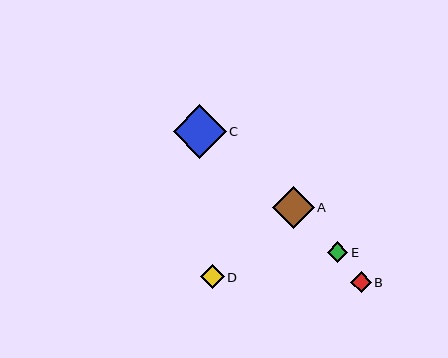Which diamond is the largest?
Diamond C is the largest with a size of approximately 53 pixels.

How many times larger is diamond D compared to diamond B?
Diamond D is approximately 1.2 times the size of diamond B.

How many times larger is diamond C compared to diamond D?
Diamond C is approximately 2.2 times the size of diamond D.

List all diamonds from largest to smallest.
From largest to smallest: C, A, D, E, B.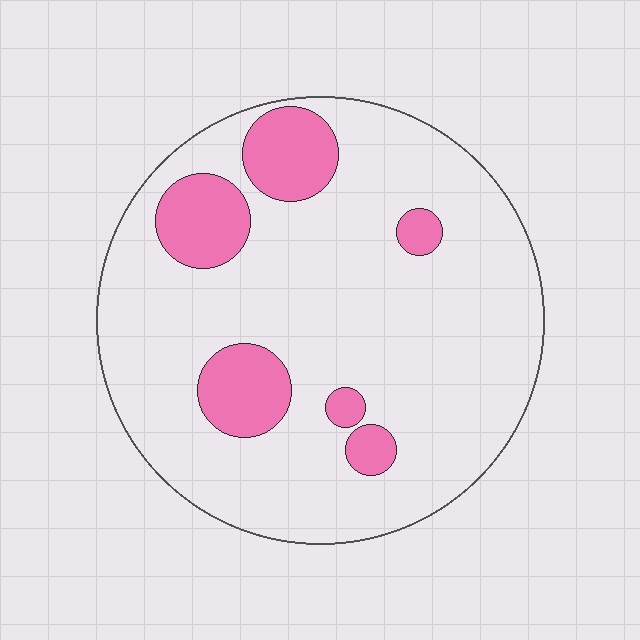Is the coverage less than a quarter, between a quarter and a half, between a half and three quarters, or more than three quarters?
Less than a quarter.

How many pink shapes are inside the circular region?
6.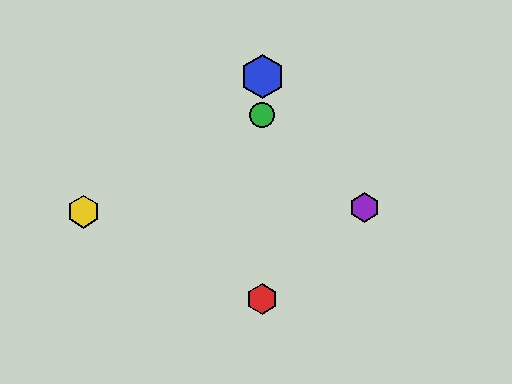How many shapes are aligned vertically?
3 shapes (the red hexagon, the blue hexagon, the green circle) are aligned vertically.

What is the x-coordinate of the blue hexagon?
The blue hexagon is at x≈262.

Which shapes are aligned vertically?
The red hexagon, the blue hexagon, the green circle are aligned vertically.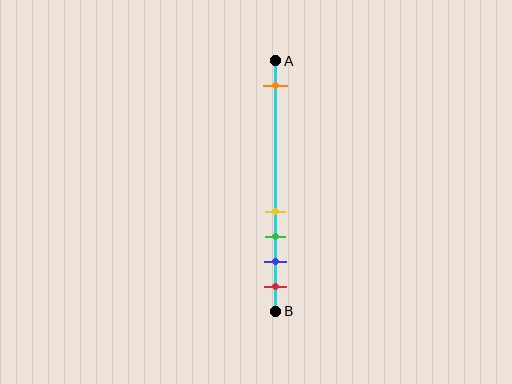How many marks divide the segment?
There are 5 marks dividing the segment.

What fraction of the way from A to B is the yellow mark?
The yellow mark is approximately 60% (0.6) of the way from A to B.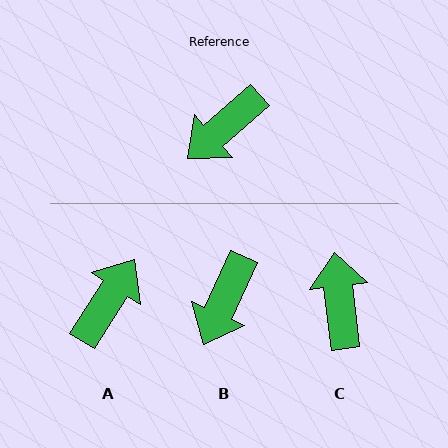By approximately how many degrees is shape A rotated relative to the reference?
Approximately 164 degrees clockwise.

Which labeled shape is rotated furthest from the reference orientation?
A, about 164 degrees away.